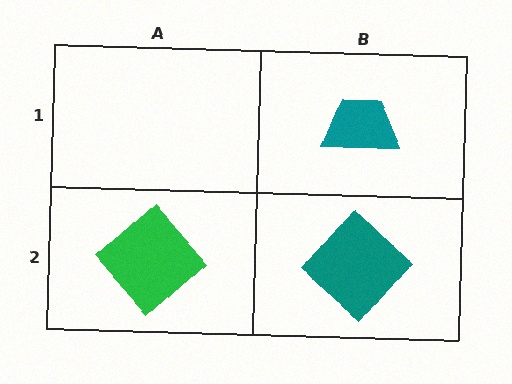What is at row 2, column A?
A green diamond.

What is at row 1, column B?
A teal trapezoid.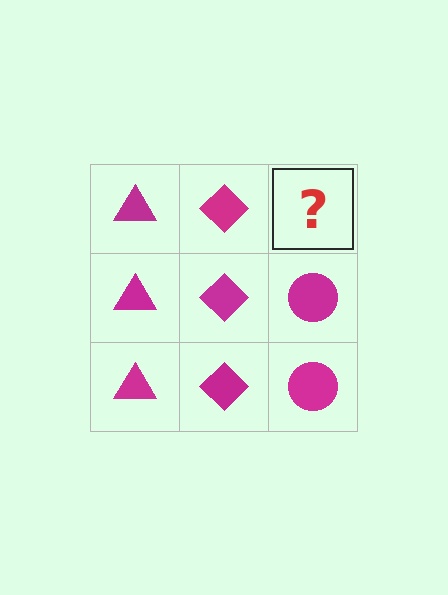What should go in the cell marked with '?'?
The missing cell should contain a magenta circle.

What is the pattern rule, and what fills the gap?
The rule is that each column has a consistent shape. The gap should be filled with a magenta circle.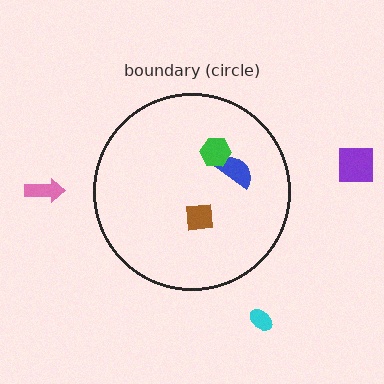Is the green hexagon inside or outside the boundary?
Inside.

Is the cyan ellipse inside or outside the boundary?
Outside.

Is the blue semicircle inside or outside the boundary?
Inside.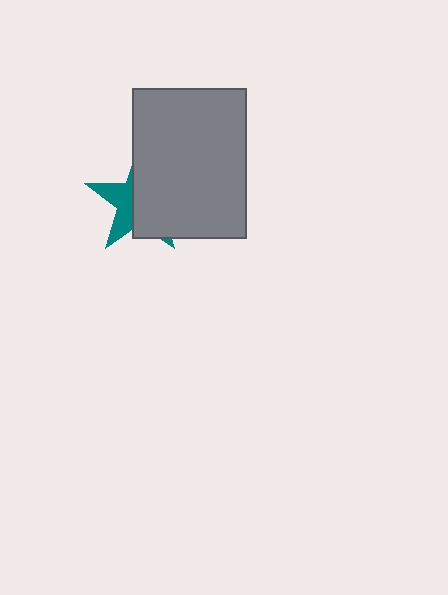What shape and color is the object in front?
The object in front is a gray rectangle.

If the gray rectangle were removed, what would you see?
You would see the complete teal star.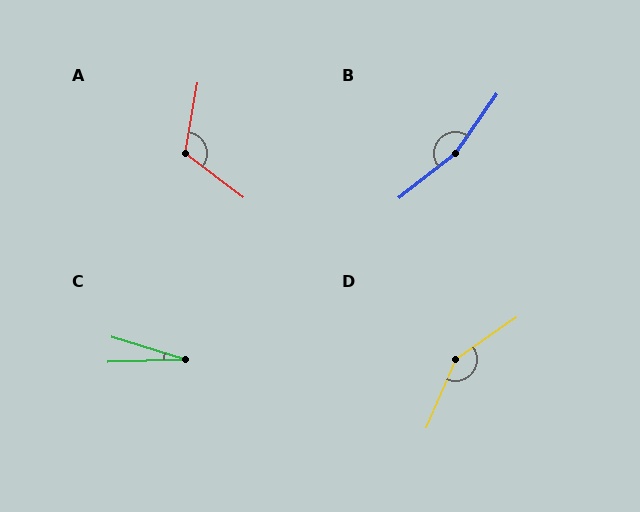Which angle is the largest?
B, at approximately 163 degrees.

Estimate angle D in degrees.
Approximately 148 degrees.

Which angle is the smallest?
C, at approximately 19 degrees.